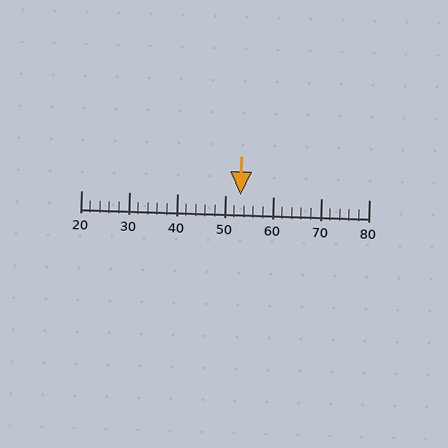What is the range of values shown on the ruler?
The ruler shows values from 20 to 80.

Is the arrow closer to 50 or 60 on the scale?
The arrow is closer to 50.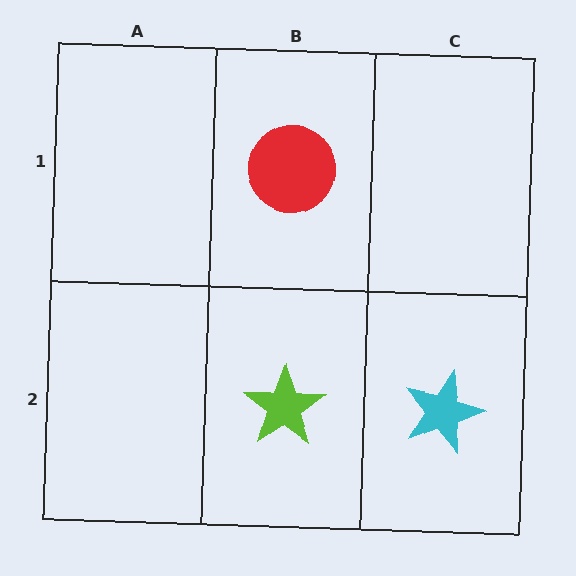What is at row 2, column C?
A cyan star.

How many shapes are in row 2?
2 shapes.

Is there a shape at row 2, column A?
No, that cell is empty.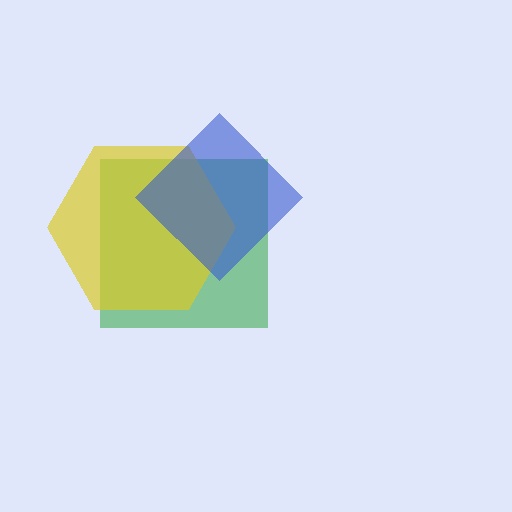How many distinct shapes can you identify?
There are 3 distinct shapes: a green square, a yellow hexagon, a blue diamond.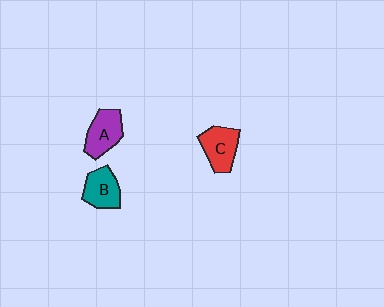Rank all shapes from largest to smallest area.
From largest to smallest: A (purple), C (red), B (teal).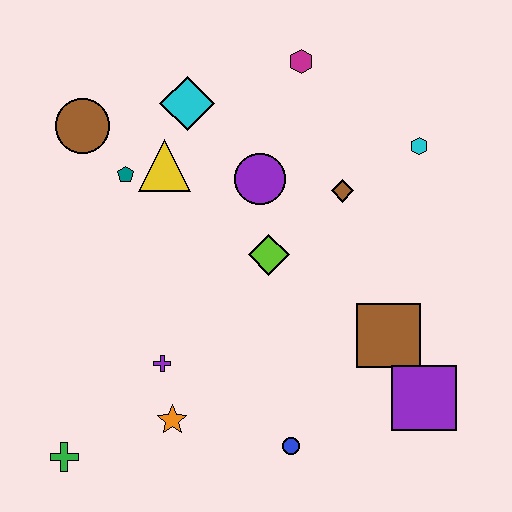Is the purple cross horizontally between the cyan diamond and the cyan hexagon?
No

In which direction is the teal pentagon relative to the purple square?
The teal pentagon is to the left of the purple square.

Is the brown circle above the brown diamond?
Yes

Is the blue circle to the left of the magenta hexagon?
Yes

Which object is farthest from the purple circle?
The green cross is farthest from the purple circle.